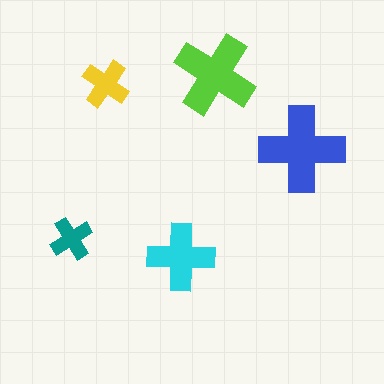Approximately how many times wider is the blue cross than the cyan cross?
About 1.5 times wider.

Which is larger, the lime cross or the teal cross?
The lime one.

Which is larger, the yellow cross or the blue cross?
The blue one.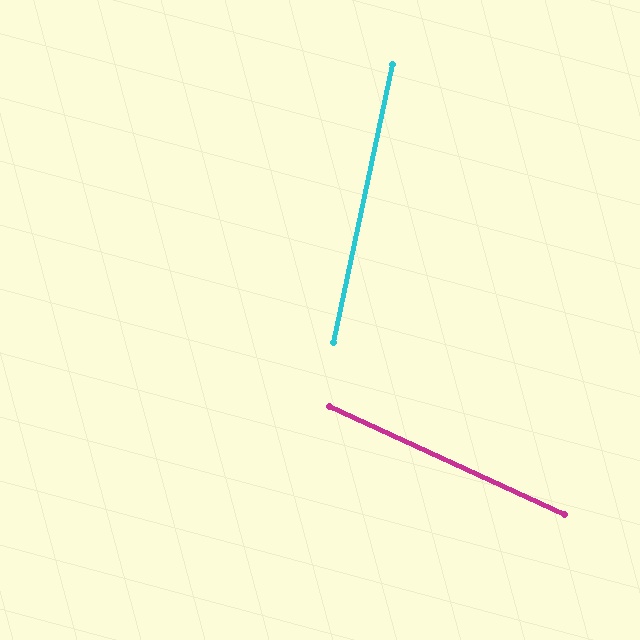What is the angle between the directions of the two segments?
Approximately 77 degrees.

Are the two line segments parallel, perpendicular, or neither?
Neither parallel nor perpendicular — they differ by about 77°.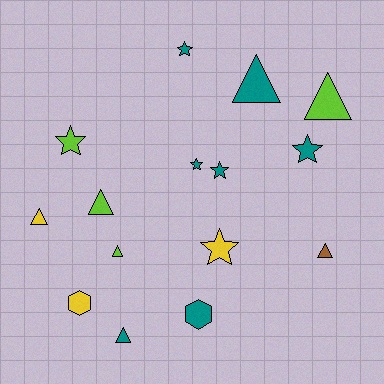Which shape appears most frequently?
Triangle, with 7 objects.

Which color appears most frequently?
Teal, with 7 objects.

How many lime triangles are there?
There are 3 lime triangles.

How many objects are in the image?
There are 15 objects.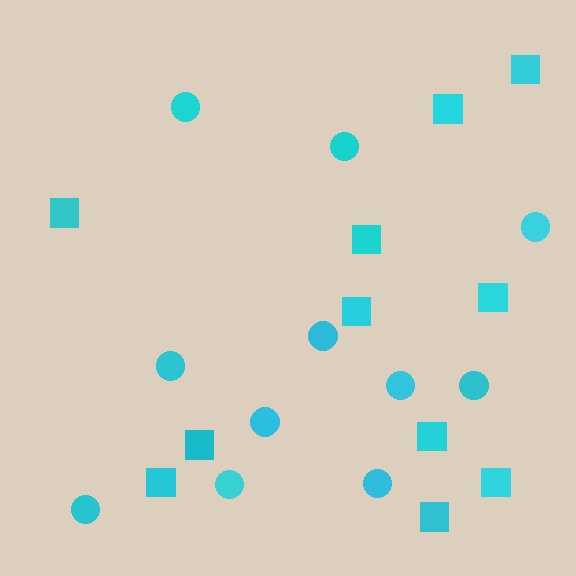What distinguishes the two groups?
There are 2 groups: one group of squares (11) and one group of circles (11).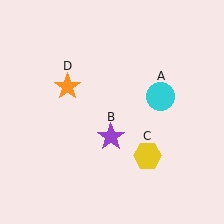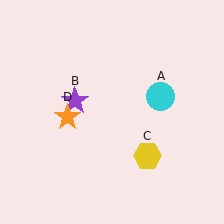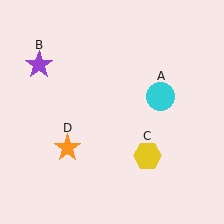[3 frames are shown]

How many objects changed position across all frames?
2 objects changed position: purple star (object B), orange star (object D).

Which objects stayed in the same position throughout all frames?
Cyan circle (object A) and yellow hexagon (object C) remained stationary.